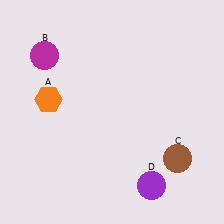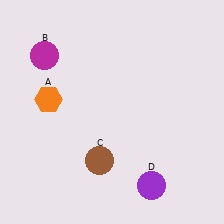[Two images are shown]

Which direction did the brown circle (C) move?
The brown circle (C) moved left.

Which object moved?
The brown circle (C) moved left.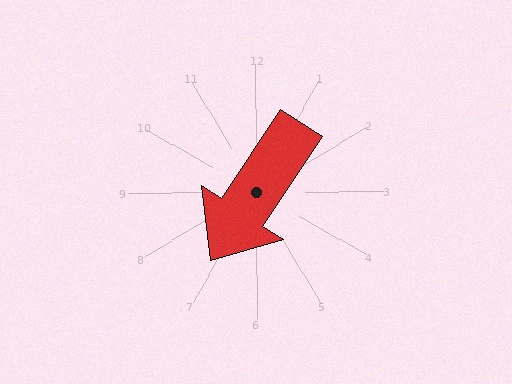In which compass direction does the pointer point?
Southwest.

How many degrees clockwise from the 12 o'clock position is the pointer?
Approximately 214 degrees.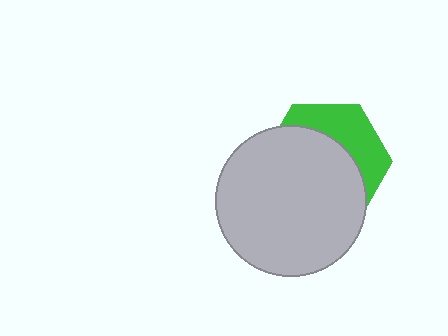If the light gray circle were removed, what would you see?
You would see the complete green hexagon.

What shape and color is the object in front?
The object in front is a light gray circle.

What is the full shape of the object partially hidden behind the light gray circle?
The partially hidden object is a green hexagon.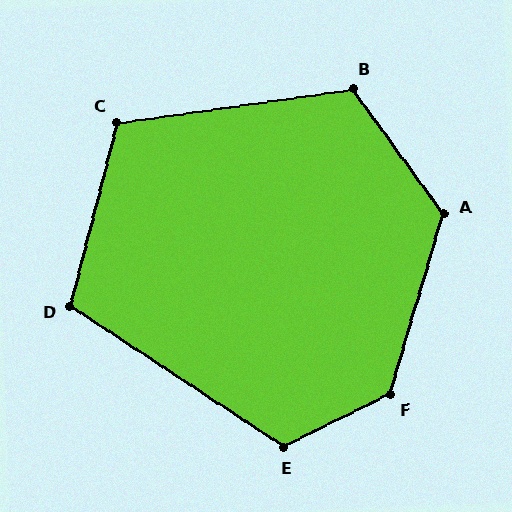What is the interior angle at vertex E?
Approximately 121 degrees (obtuse).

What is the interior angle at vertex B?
Approximately 118 degrees (obtuse).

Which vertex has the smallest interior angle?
D, at approximately 109 degrees.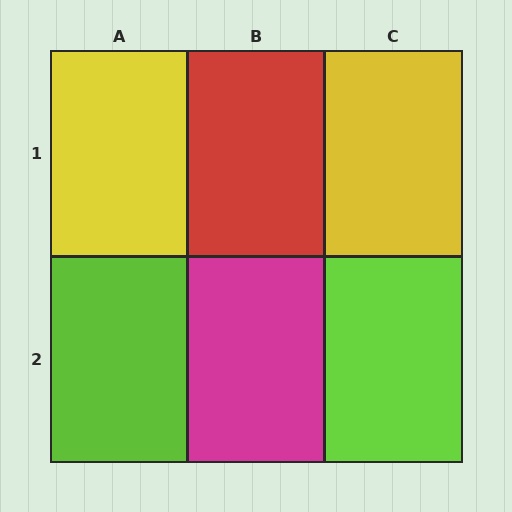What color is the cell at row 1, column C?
Yellow.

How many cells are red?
1 cell is red.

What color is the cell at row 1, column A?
Yellow.